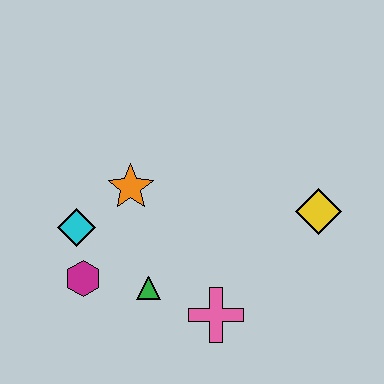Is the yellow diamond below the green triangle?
No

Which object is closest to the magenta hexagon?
The cyan diamond is closest to the magenta hexagon.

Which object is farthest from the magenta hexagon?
The yellow diamond is farthest from the magenta hexagon.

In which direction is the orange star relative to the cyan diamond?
The orange star is to the right of the cyan diamond.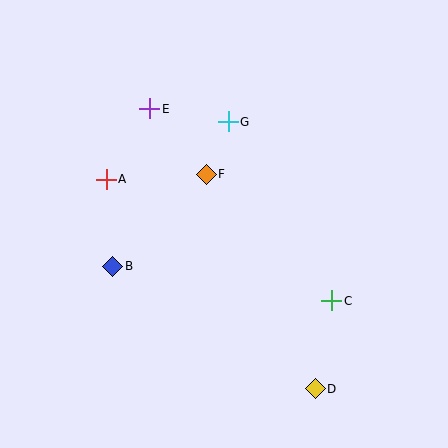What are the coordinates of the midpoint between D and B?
The midpoint between D and B is at (214, 328).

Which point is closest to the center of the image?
Point F at (206, 174) is closest to the center.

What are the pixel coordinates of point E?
Point E is at (150, 109).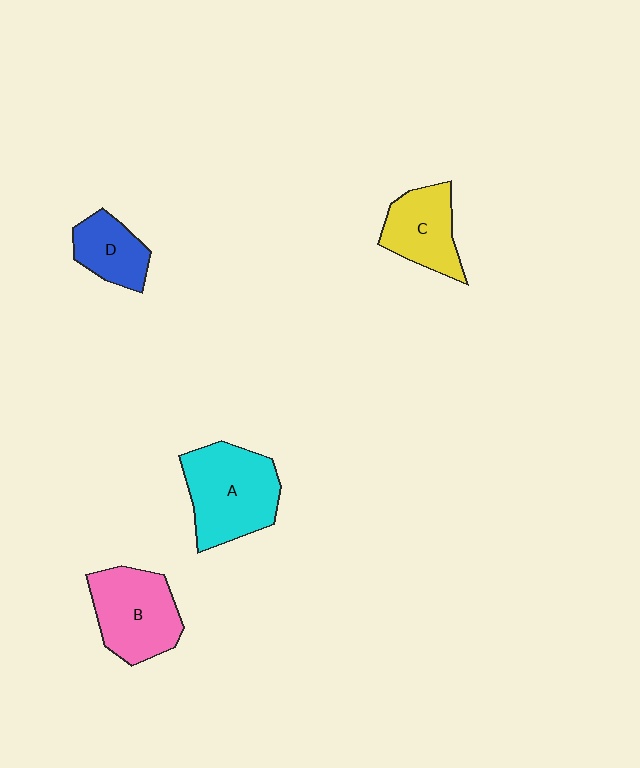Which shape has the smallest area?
Shape D (blue).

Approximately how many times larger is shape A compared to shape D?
Approximately 1.9 times.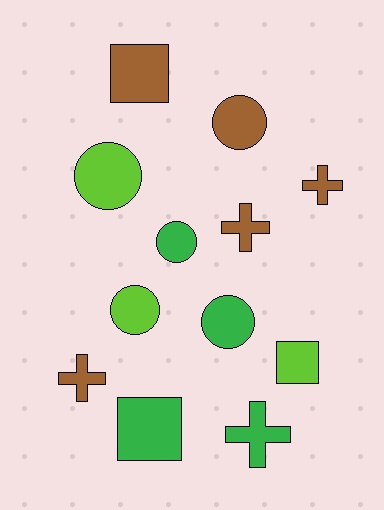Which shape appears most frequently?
Circle, with 5 objects.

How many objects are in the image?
There are 12 objects.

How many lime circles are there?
There are 2 lime circles.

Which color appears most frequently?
Brown, with 5 objects.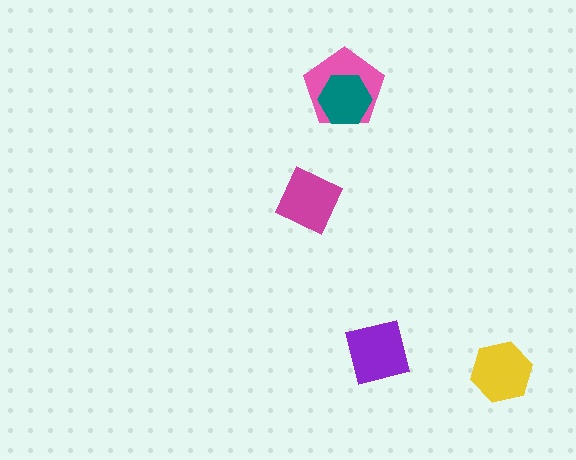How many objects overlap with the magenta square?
0 objects overlap with the magenta square.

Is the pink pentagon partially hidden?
Yes, it is partially covered by another shape.